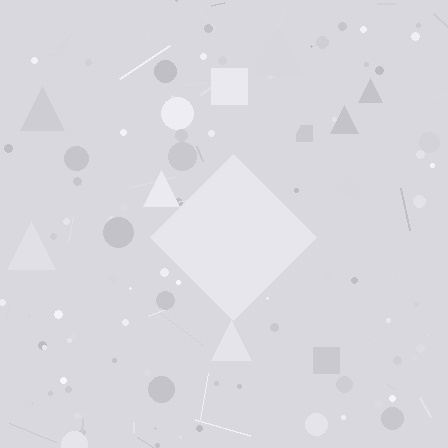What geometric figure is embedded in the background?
A diamond is embedded in the background.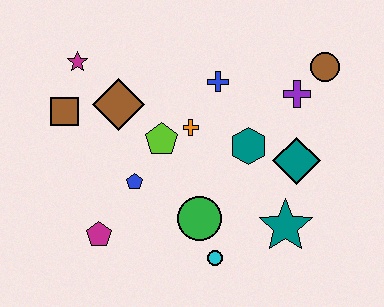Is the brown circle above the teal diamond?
Yes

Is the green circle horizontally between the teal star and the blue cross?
No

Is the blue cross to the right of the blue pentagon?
Yes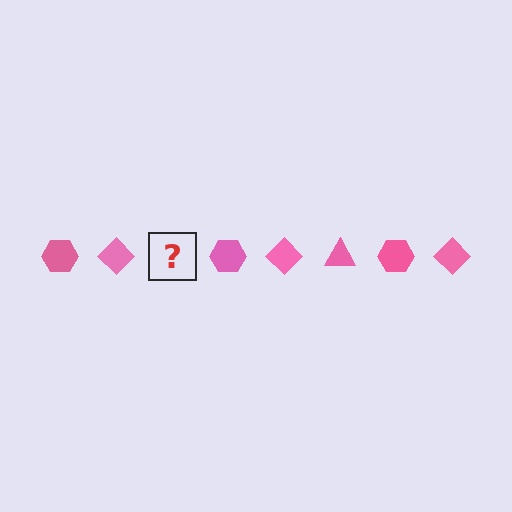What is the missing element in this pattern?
The missing element is a pink triangle.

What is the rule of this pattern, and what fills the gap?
The rule is that the pattern cycles through hexagon, diamond, triangle shapes in pink. The gap should be filled with a pink triangle.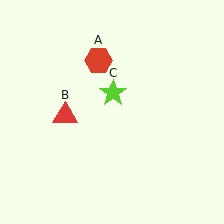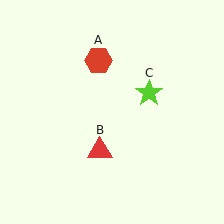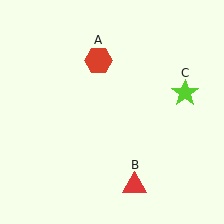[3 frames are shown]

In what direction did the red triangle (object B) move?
The red triangle (object B) moved down and to the right.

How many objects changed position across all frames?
2 objects changed position: red triangle (object B), lime star (object C).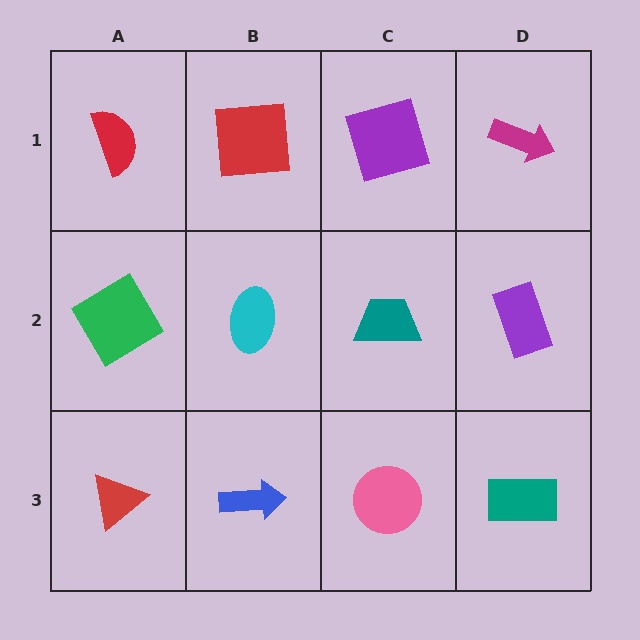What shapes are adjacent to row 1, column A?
A green diamond (row 2, column A), a red square (row 1, column B).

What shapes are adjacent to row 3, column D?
A purple rectangle (row 2, column D), a pink circle (row 3, column C).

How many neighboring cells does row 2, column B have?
4.